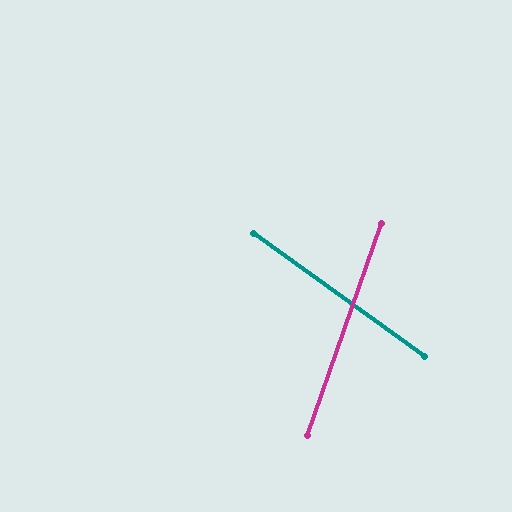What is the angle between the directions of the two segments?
Approximately 73 degrees.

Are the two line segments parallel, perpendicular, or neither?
Neither parallel nor perpendicular — they differ by about 73°.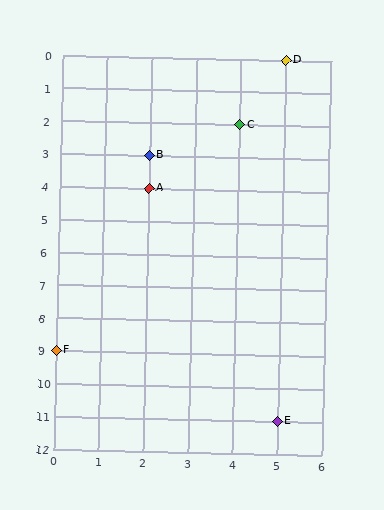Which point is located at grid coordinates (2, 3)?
Point B is at (2, 3).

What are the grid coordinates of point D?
Point D is at grid coordinates (5, 0).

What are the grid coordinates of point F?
Point F is at grid coordinates (0, 9).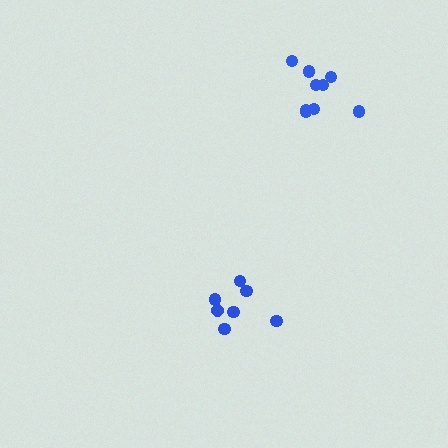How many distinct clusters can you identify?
There are 2 distinct clusters.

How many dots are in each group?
Group 1: 9 dots, Group 2: 7 dots (16 total).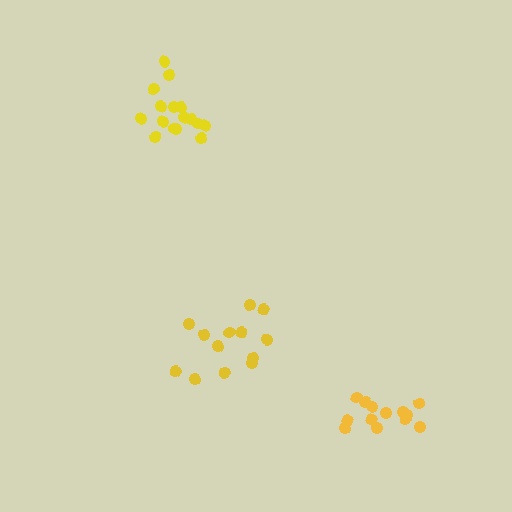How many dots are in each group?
Group 1: 13 dots, Group 2: 16 dots, Group 3: 13 dots (42 total).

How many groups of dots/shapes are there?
There are 3 groups.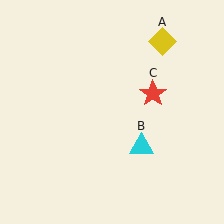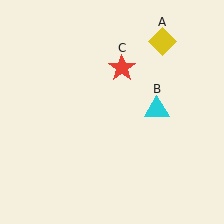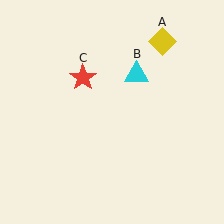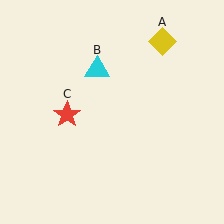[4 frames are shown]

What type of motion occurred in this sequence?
The cyan triangle (object B), red star (object C) rotated counterclockwise around the center of the scene.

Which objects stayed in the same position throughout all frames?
Yellow diamond (object A) remained stationary.